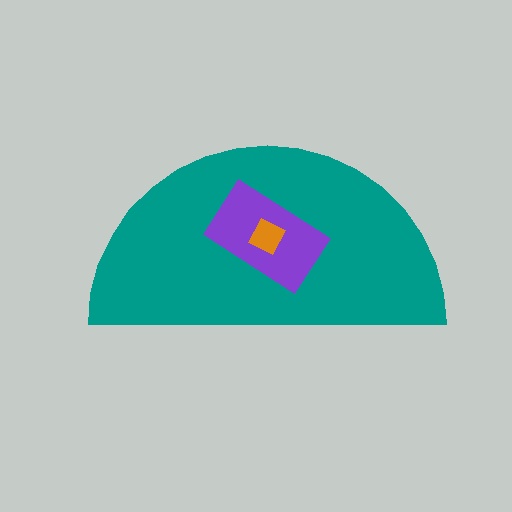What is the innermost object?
The orange square.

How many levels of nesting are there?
3.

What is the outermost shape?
The teal semicircle.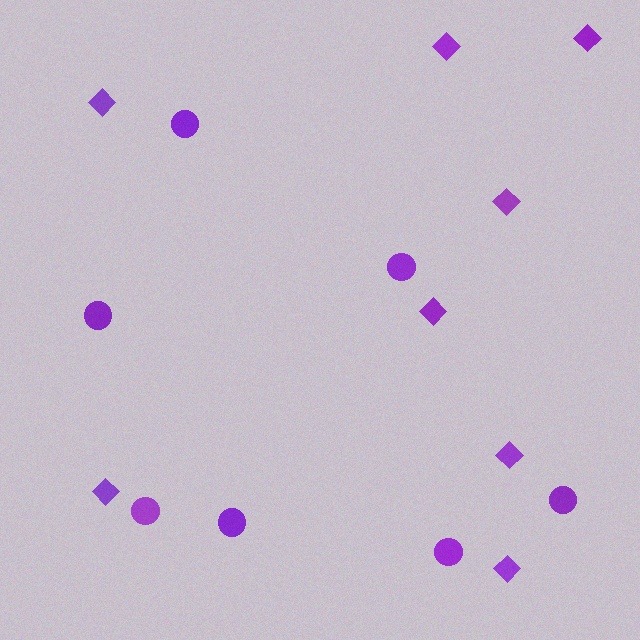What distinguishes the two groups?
There are 2 groups: one group of diamonds (8) and one group of circles (7).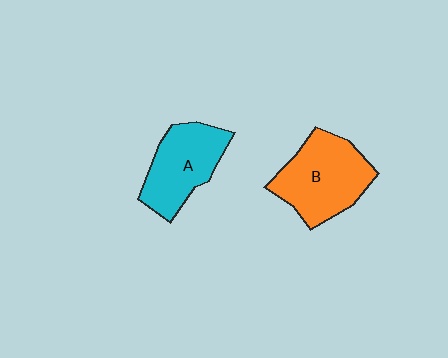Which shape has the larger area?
Shape B (orange).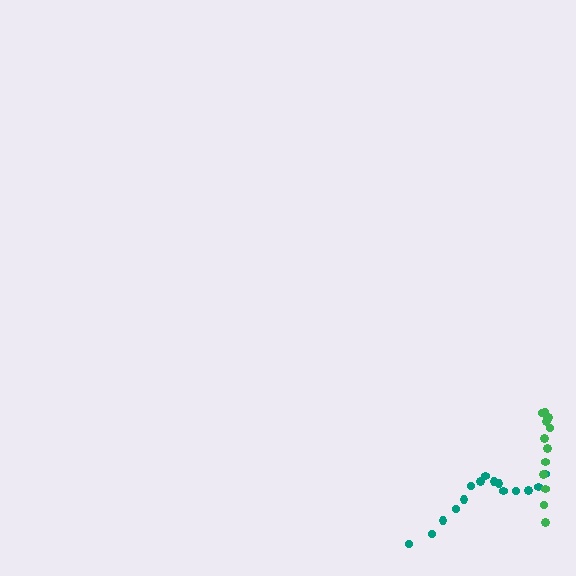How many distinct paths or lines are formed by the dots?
There are 2 distinct paths.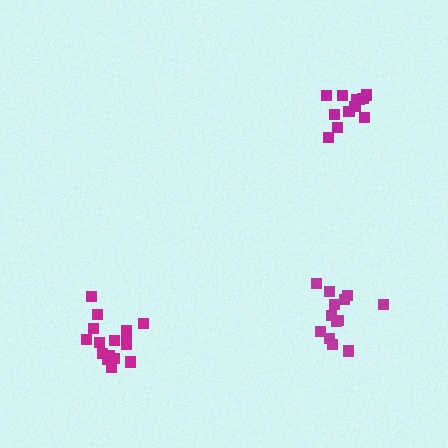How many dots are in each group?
Group 1: 12 dots, Group 2: 14 dots, Group 3: 16 dots (42 total).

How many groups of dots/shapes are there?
There are 3 groups.